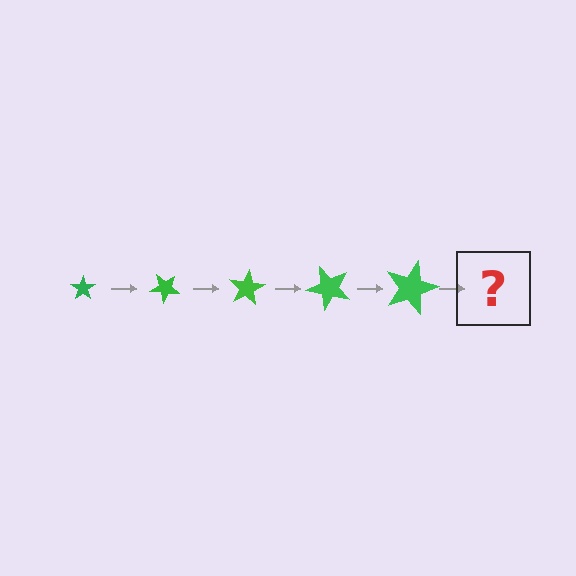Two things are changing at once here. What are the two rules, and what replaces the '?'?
The two rules are that the star grows larger each step and it rotates 40 degrees each step. The '?' should be a star, larger than the previous one and rotated 200 degrees from the start.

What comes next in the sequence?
The next element should be a star, larger than the previous one and rotated 200 degrees from the start.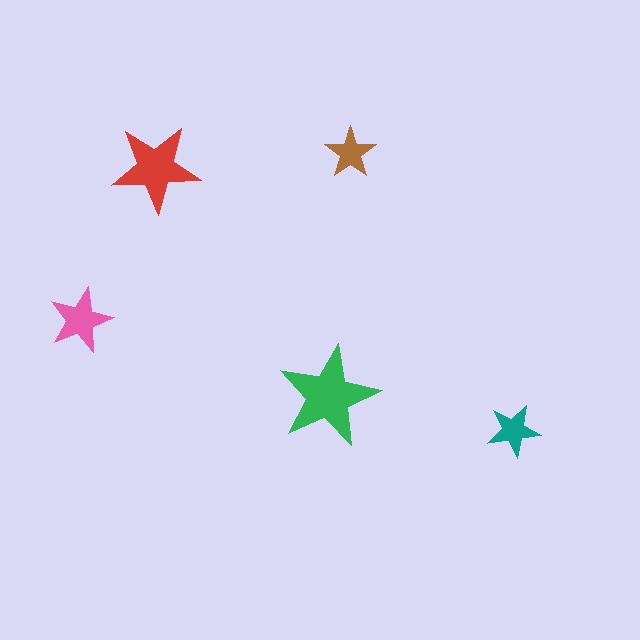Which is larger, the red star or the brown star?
The red one.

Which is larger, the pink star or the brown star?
The pink one.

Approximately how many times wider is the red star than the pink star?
About 1.5 times wider.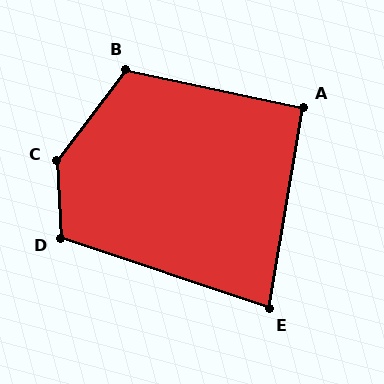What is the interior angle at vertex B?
Approximately 115 degrees (obtuse).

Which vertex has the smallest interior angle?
E, at approximately 81 degrees.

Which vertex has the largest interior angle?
C, at approximately 139 degrees.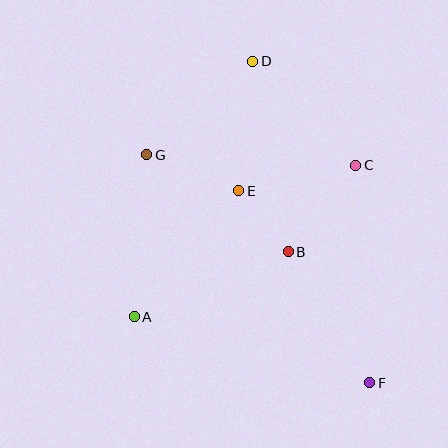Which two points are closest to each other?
Points B and E are closest to each other.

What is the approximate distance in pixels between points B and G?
The distance between B and G is approximately 172 pixels.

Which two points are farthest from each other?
Points D and F are farthest from each other.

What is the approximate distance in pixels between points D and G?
The distance between D and G is approximately 142 pixels.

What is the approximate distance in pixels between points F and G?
The distance between F and G is approximately 319 pixels.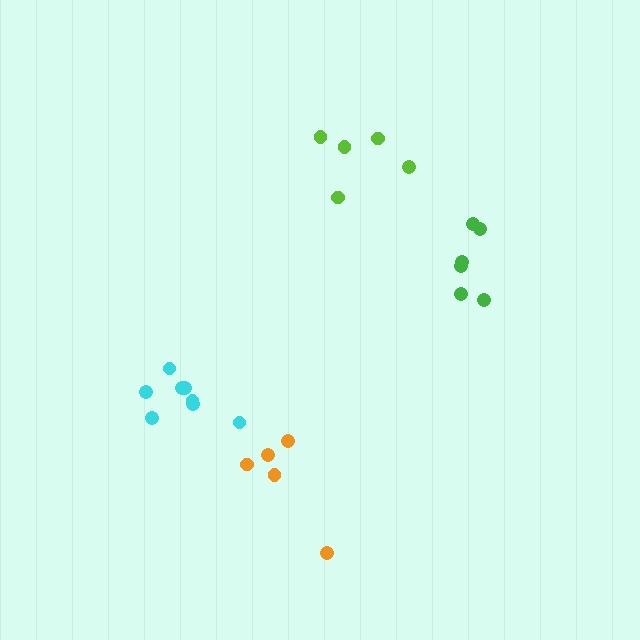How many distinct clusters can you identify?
There are 4 distinct clusters.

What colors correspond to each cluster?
The clusters are colored: cyan, orange, lime, green.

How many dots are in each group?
Group 1: 8 dots, Group 2: 5 dots, Group 3: 5 dots, Group 4: 6 dots (24 total).